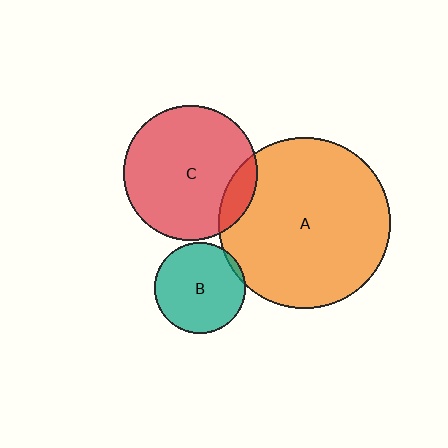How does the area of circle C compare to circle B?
Approximately 2.2 times.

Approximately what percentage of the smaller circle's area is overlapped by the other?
Approximately 10%.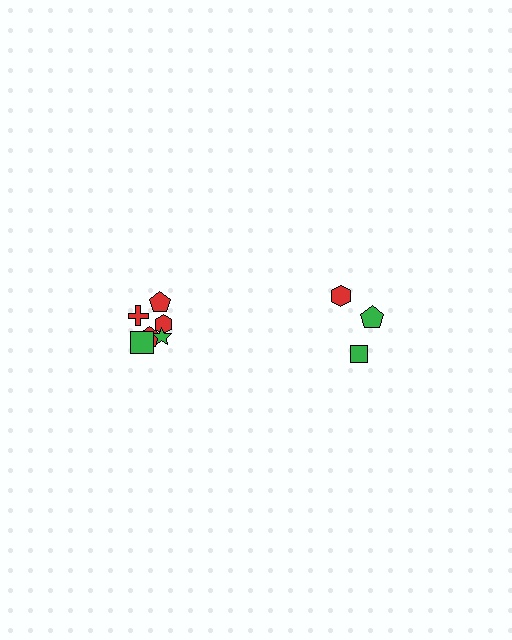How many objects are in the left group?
There are 6 objects.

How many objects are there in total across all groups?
There are 9 objects.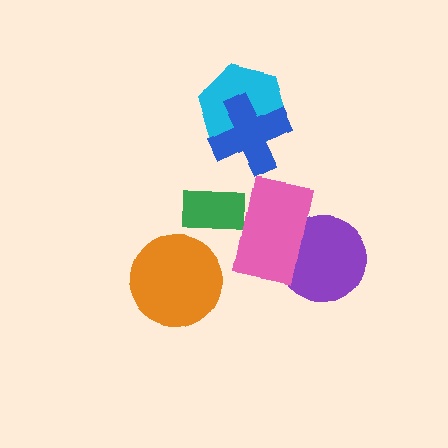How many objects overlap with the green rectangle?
1 object overlaps with the green rectangle.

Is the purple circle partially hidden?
Yes, it is partially covered by another shape.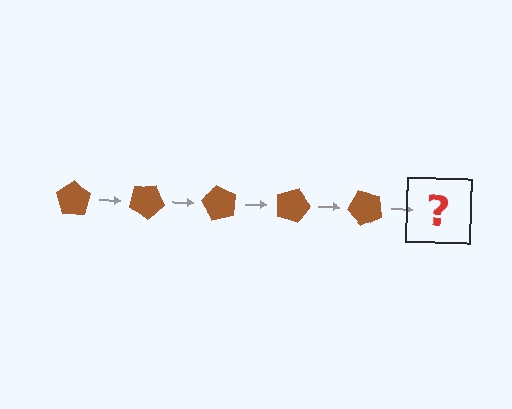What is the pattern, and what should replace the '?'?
The pattern is that the pentagon rotates 30 degrees each step. The '?' should be a brown pentagon rotated 150 degrees.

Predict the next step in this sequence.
The next step is a brown pentagon rotated 150 degrees.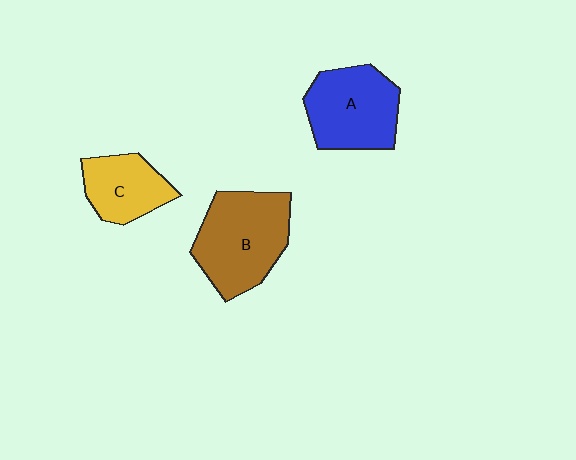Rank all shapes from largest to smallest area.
From largest to smallest: B (brown), A (blue), C (yellow).